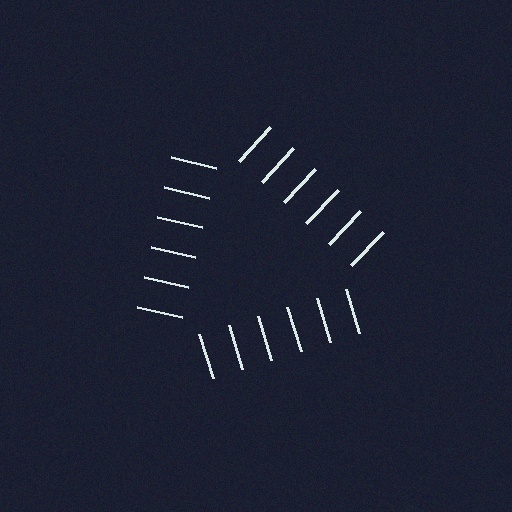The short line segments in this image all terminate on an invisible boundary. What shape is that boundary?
An illusory triangle — the line segments terminate on its edges but no continuous stroke is drawn.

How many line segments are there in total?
18 — 6 along each of the 3 edges.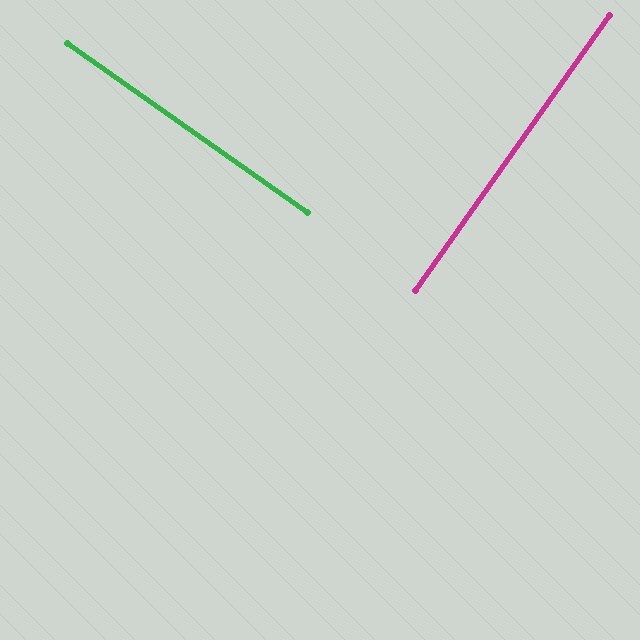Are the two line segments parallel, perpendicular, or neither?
Perpendicular — they meet at approximately 90°.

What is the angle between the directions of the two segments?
Approximately 90 degrees.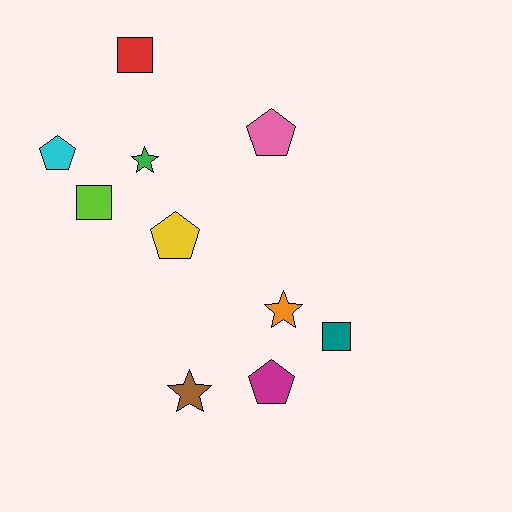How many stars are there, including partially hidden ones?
There are 3 stars.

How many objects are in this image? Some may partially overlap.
There are 10 objects.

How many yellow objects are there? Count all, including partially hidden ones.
There is 1 yellow object.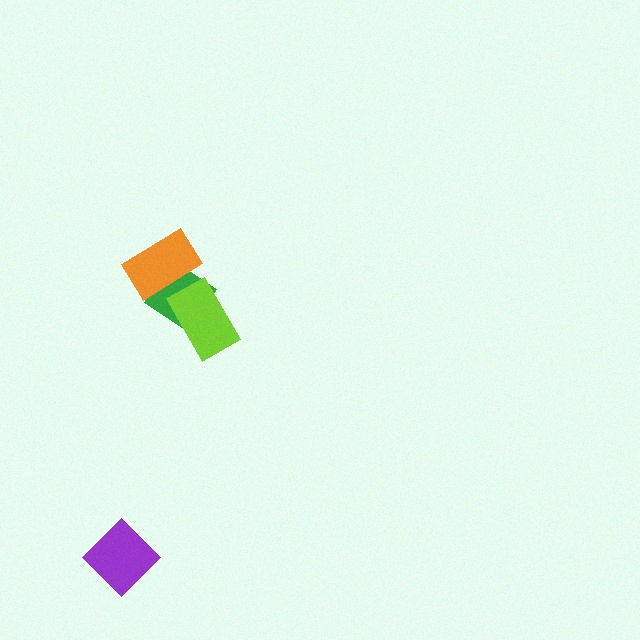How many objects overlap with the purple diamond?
0 objects overlap with the purple diamond.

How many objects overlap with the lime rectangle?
1 object overlaps with the lime rectangle.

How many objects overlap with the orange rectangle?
1 object overlaps with the orange rectangle.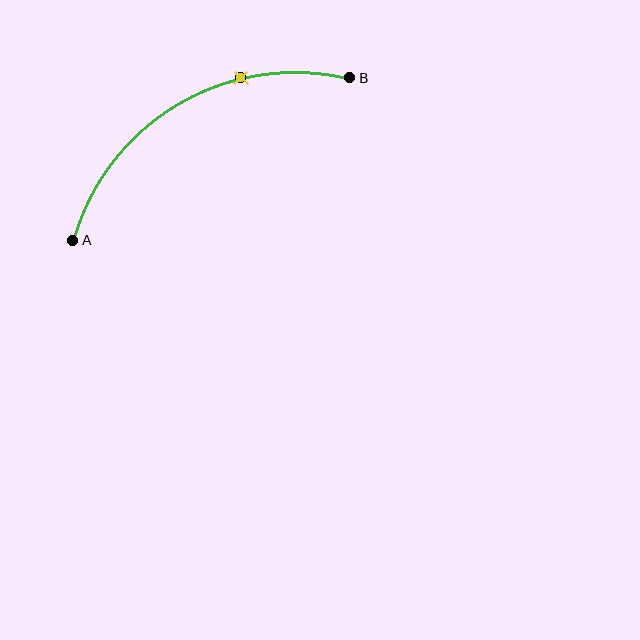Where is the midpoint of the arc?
The arc midpoint is the point on the curve farthest from the straight line joining A and B. It sits above that line.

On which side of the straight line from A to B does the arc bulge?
The arc bulges above the straight line connecting A and B.